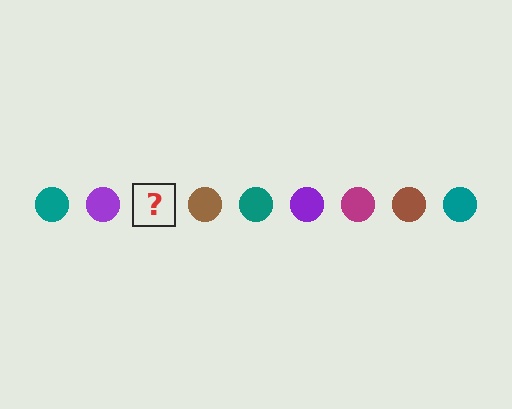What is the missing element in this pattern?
The missing element is a magenta circle.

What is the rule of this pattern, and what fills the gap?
The rule is that the pattern cycles through teal, purple, magenta, brown circles. The gap should be filled with a magenta circle.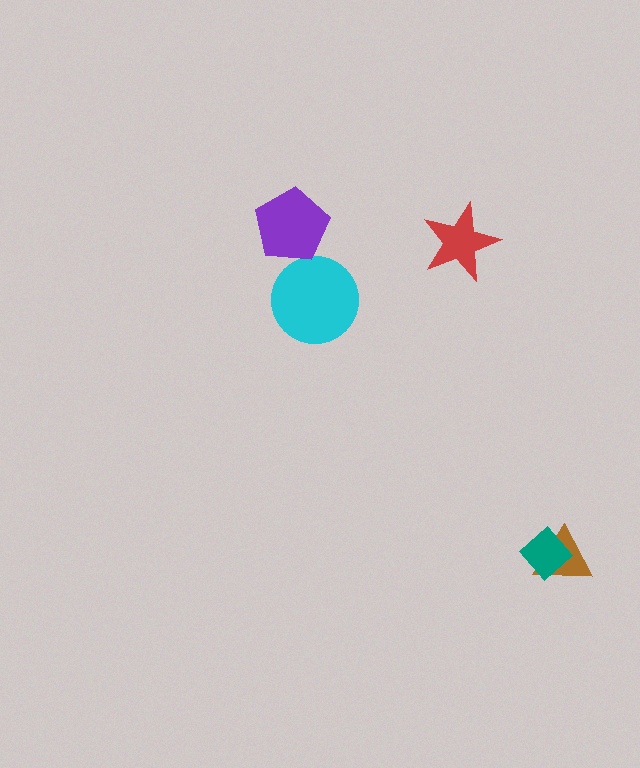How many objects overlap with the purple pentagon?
0 objects overlap with the purple pentagon.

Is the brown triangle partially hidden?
Yes, it is partially covered by another shape.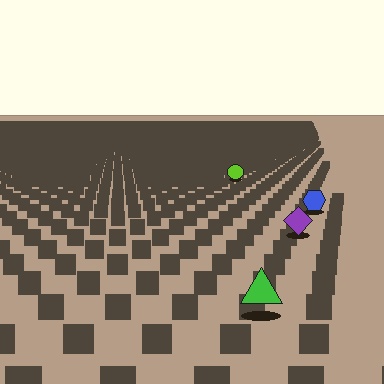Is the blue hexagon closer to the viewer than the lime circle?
Yes. The blue hexagon is closer — you can tell from the texture gradient: the ground texture is coarser near it.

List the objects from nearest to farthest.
From nearest to farthest: the green triangle, the purple diamond, the blue hexagon, the lime circle.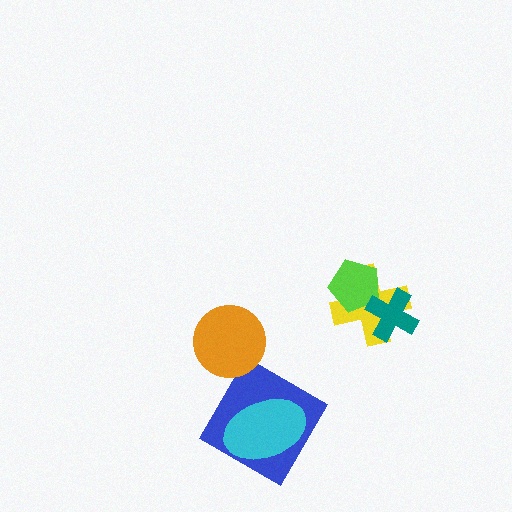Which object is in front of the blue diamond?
The cyan ellipse is in front of the blue diamond.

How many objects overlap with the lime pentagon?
2 objects overlap with the lime pentagon.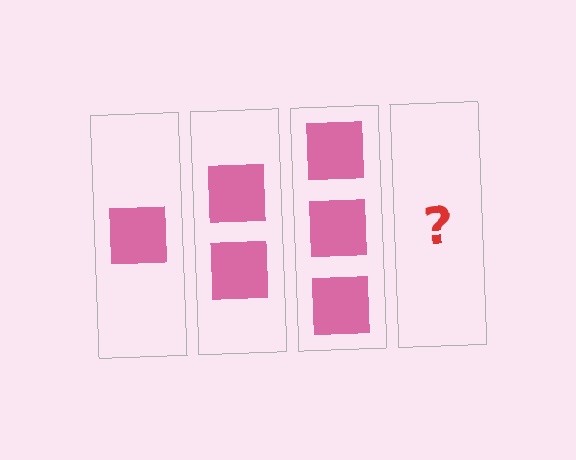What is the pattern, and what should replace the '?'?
The pattern is that each step adds one more square. The '?' should be 4 squares.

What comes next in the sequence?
The next element should be 4 squares.